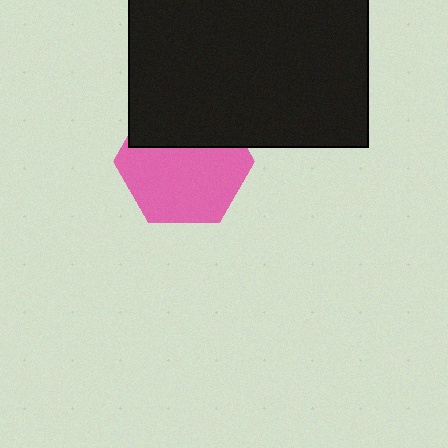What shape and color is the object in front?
The object in front is a black rectangle.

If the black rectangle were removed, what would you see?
You would see the complete pink hexagon.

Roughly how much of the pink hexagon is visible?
About half of it is visible (roughly 64%).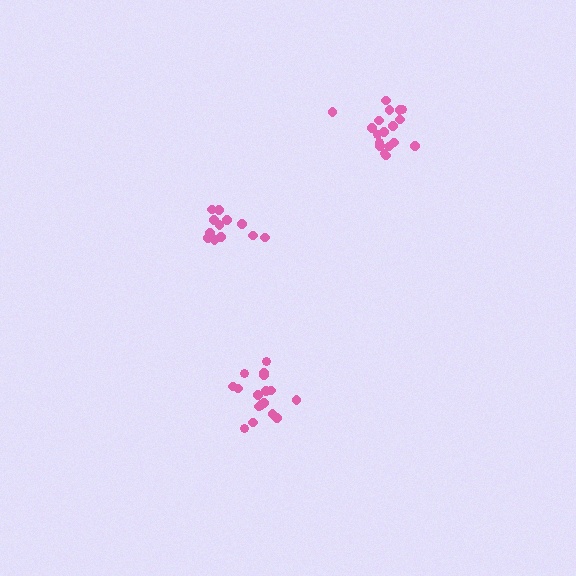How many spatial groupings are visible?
There are 3 spatial groupings.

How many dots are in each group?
Group 1: 12 dots, Group 2: 17 dots, Group 3: 18 dots (47 total).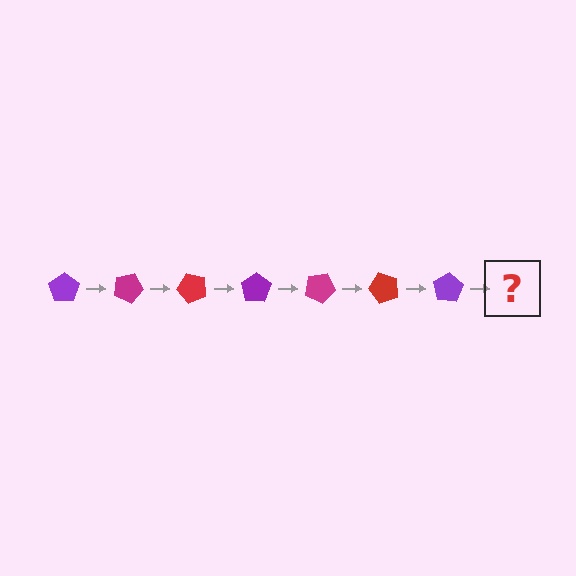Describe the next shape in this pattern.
It should be a magenta pentagon, rotated 175 degrees from the start.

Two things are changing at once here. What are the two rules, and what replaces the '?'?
The two rules are that it rotates 25 degrees each step and the color cycles through purple, magenta, and red. The '?' should be a magenta pentagon, rotated 175 degrees from the start.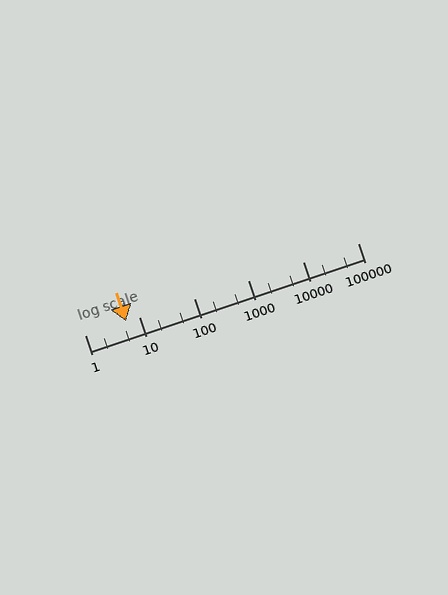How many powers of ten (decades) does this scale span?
The scale spans 5 decades, from 1 to 100000.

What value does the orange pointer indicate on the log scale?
The pointer indicates approximately 5.7.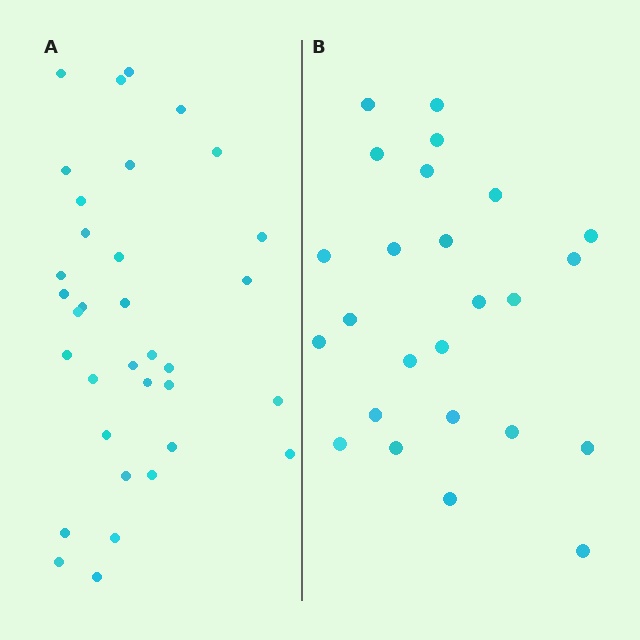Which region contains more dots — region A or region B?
Region A (the left region) has more dots.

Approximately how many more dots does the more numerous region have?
Region A has roughly 8 or so more dots than region B.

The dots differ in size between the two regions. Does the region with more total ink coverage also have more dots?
No. Region B has more total ink coverage because its dots are larger, but region A actually contains more individual dots. Total area can be misleading — the number of items is what matters here.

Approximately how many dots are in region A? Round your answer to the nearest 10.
About 30 dots. (The exact count is 34, which rounds to 30.)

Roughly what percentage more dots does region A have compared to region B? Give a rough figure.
About 35% more.